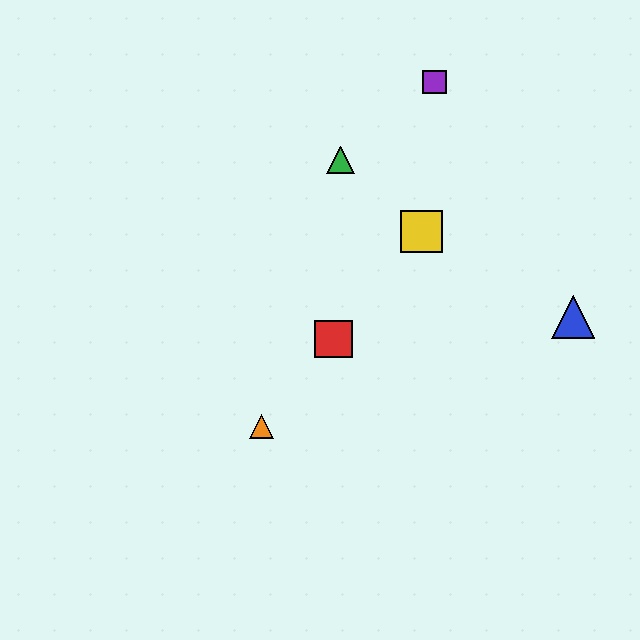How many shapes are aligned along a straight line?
3 shapes (the red square, the yellow square, the orange triangle) are aligned along a straight line.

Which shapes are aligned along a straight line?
The red square, the yellow square, the orange triangle are aligned along a straight line.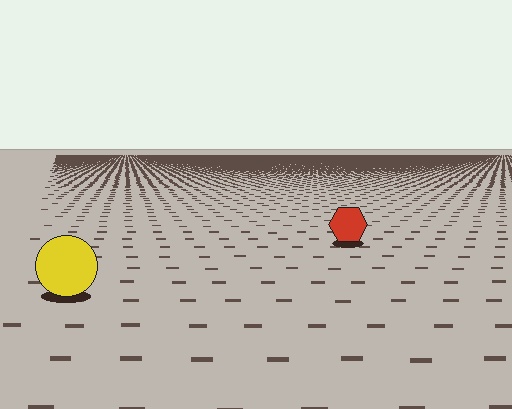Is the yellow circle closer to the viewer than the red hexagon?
Yes. The yellow circle is closer — you can tell from the texture gradient: the ground texture is coarser near it.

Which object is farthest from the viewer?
The red hexagon is farthest from the viewer. It appears smaller and the ground texture around it is denser.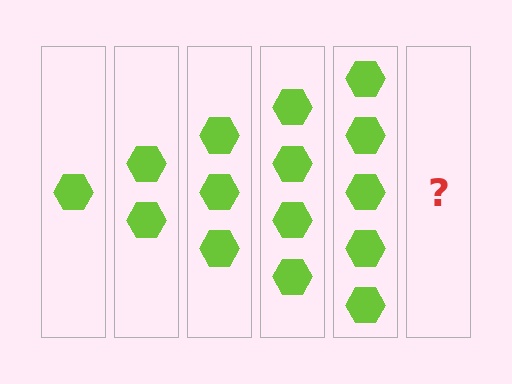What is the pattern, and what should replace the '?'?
The pattern is that each step adds one more hexagon. The '?' should be 6 hexagons.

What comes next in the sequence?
The next element should be 6 hexagons.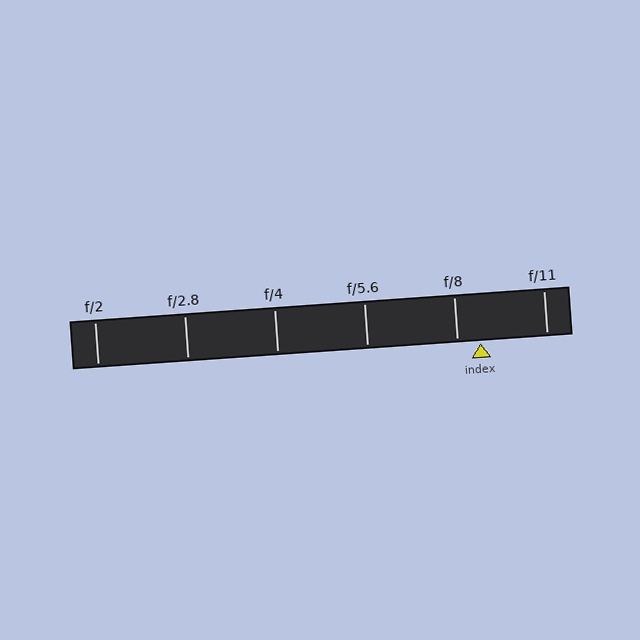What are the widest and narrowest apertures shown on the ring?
The widest aperture shown is f/2 and the narrowest is f/11.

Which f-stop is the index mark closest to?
The index mark is closest to f/8.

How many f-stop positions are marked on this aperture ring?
There are 6 f-stop positions marked.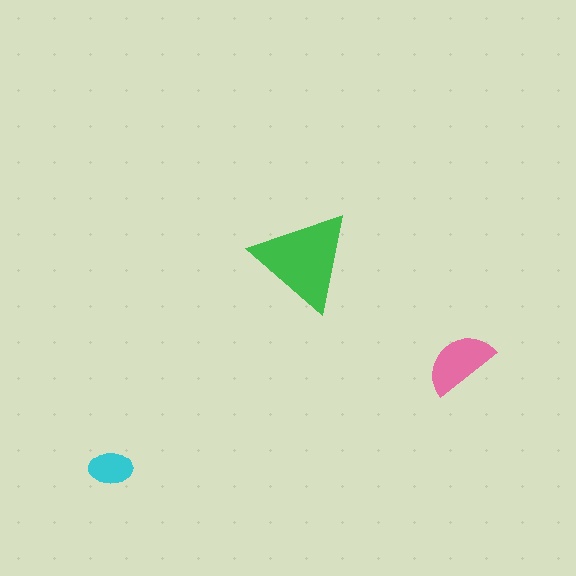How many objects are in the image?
There are 3 objects in the image.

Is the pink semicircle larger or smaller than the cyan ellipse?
Larger.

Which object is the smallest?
The cyan ellipse.